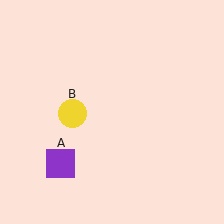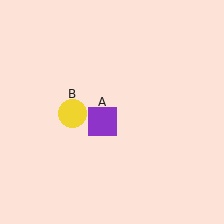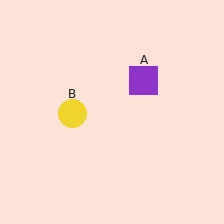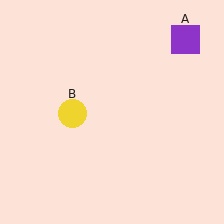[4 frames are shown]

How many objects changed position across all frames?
1 object changed position: purple square (object A).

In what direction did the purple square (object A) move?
The purple square (object A) moved up and to the right.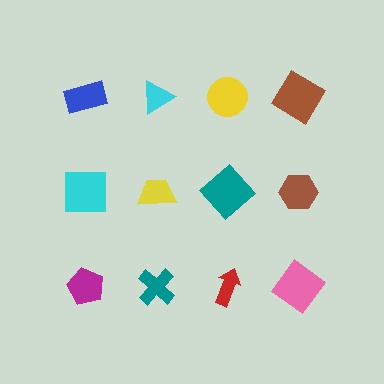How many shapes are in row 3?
4 shapes.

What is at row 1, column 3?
A yellow circle.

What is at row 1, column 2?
A cyan triangle.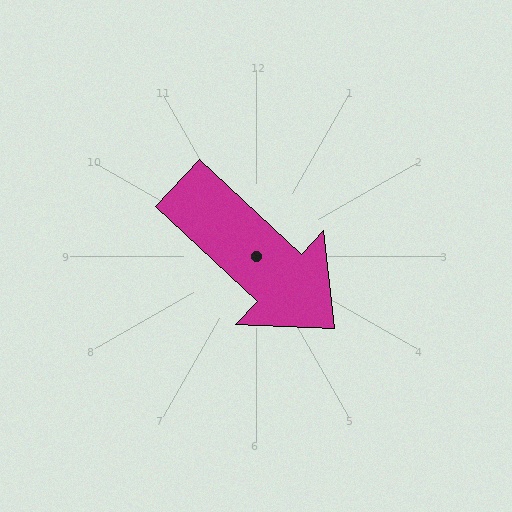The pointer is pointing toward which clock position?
Roughly 4 o'clock.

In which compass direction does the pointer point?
Southeast.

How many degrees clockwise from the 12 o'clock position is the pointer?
Approximately 133 degrees.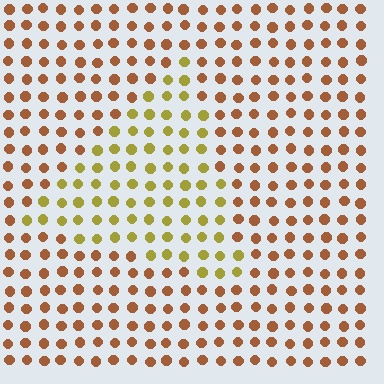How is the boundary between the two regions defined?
The boundary is defined purely by a slight shift in hue (about 38 degrees). Spacing, size, and orientation are identical on both sides.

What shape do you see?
I see a triangle.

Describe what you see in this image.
The image is filled with small brown elements in a uniform arrangement. A triangle-shaped region is visible where the elements are tinted to a slightly different hue, forming a subtle color boundary.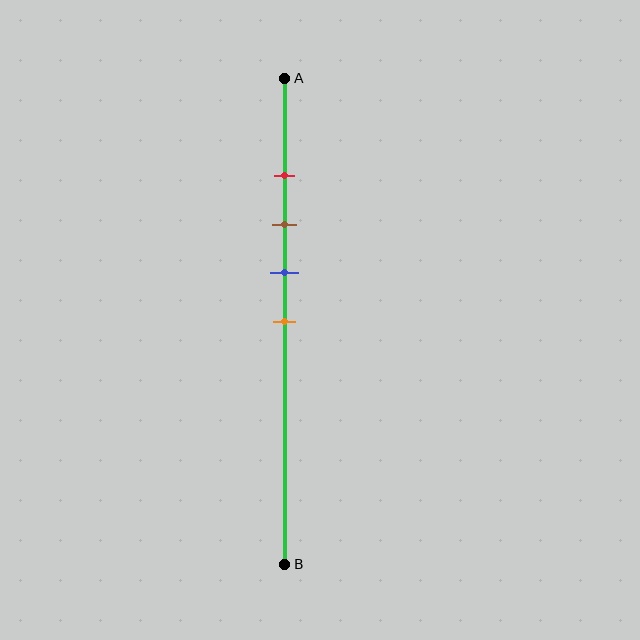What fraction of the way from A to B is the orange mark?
The orange mark is approximately 50% (0.5) of the way from A to B.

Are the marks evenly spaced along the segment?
Yes, the marks are approximately evenly spaced.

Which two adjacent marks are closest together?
The red and brown marks are the closest adjacent pair.